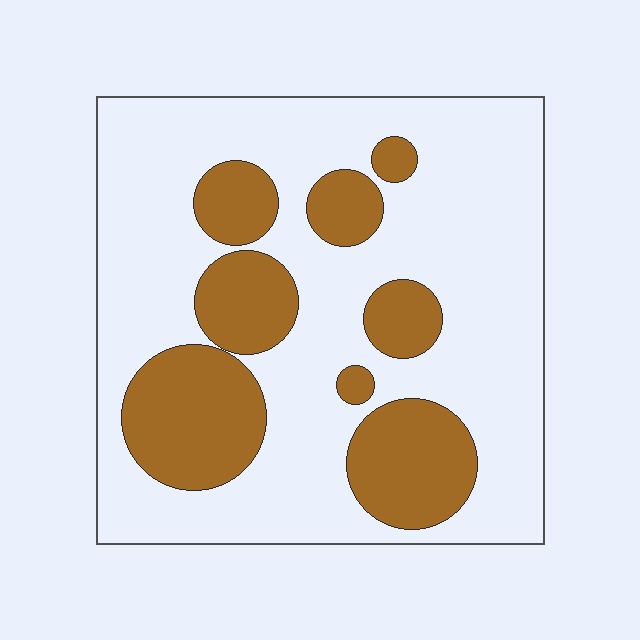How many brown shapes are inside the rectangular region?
8.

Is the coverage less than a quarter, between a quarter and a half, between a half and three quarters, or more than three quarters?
Between a quarter and a half.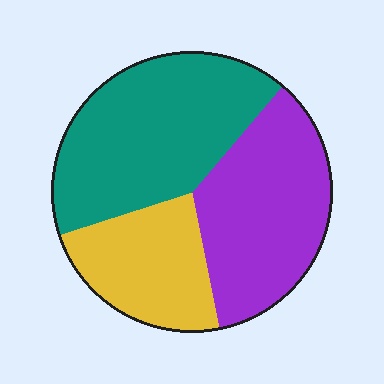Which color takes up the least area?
Yellow, at roughly 25%.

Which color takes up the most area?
Teal, at roughly 40%.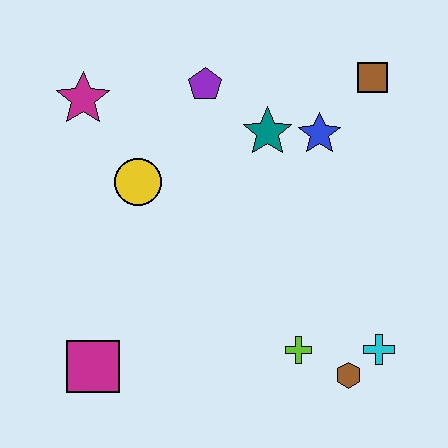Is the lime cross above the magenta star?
No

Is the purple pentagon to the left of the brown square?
Yes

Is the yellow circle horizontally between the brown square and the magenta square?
Yes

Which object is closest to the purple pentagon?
The teal star is closest to the purple pentagon.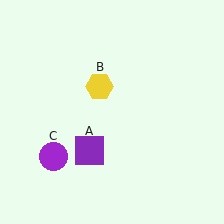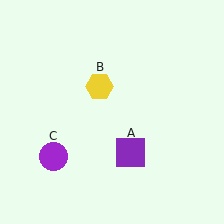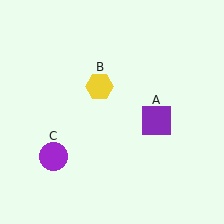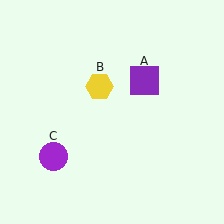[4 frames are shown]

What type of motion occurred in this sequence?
The purple square (object A) rotated counterclockwise around the center of the scene.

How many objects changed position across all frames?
1 object changed position: purple square (object A).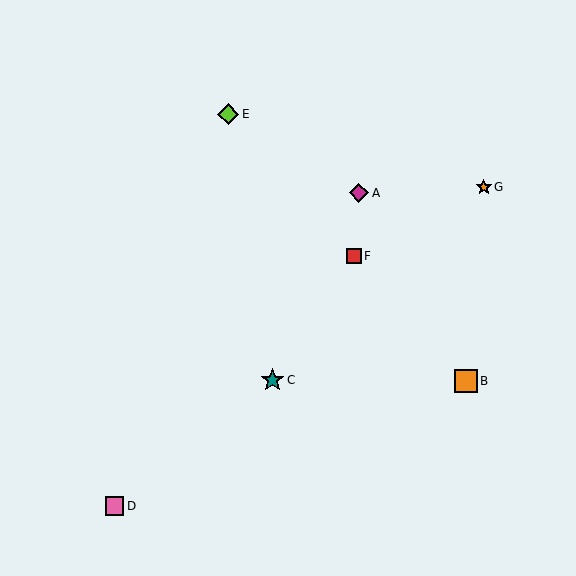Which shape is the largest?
The teal star (labeled C) is the largest.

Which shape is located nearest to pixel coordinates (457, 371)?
The orange square (labeled B) at (466, 381) is nearest to that location.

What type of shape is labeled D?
Shape D is a pink square.